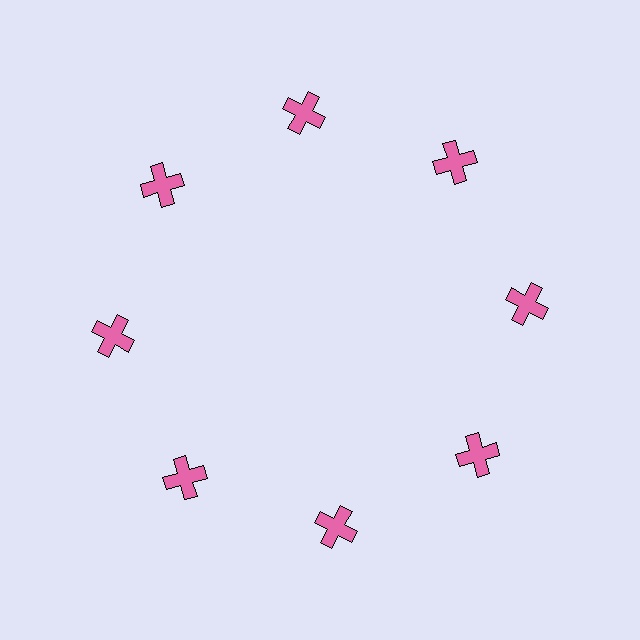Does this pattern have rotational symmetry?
Yes, this pattern has 8-fold rotational symmetry. It looks the same after rotating 45 degrees around the center.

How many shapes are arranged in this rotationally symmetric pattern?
There are 8 shapes, arranged in 8 groups of 1.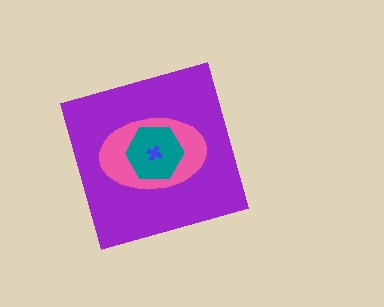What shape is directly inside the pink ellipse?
The teal hexagon.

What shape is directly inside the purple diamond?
The pink ellipse.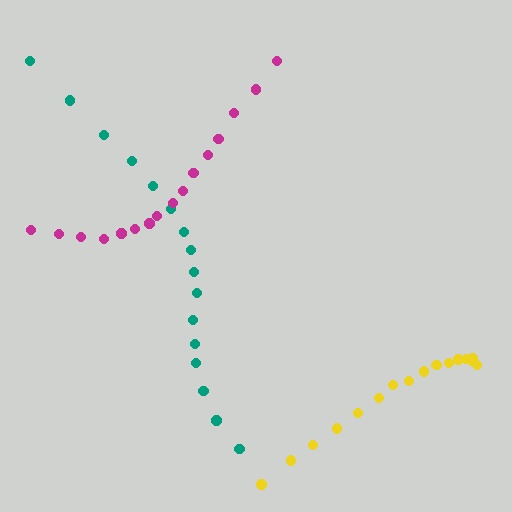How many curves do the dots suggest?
There are 3 distinct paths.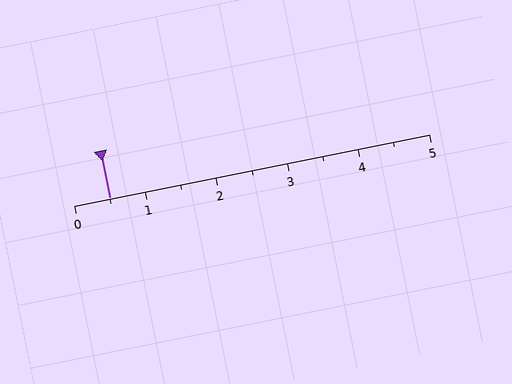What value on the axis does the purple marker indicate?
The marker indicates approximately 0.5.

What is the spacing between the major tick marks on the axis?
The major ticks are spaced 1 apart.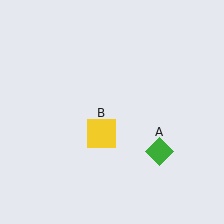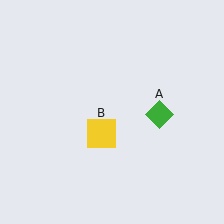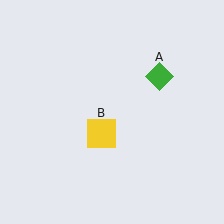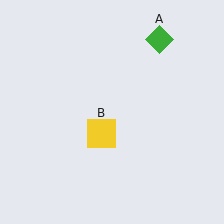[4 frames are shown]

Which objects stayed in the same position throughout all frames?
Yellow square (object B) remained stationary.